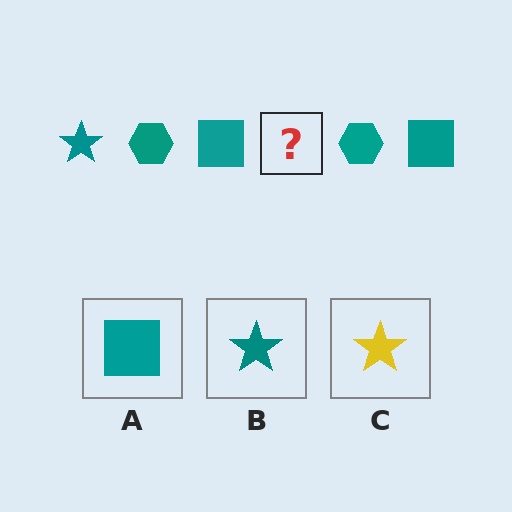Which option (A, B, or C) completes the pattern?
B.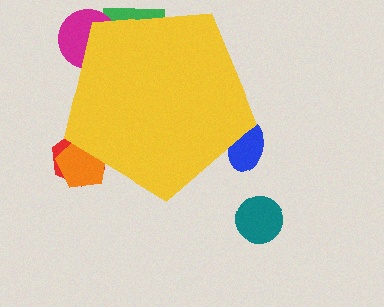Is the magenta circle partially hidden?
Yes, the magenta circle is partially hidden behind the yellow pentagon.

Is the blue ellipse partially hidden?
Yes, the blue ellipse is partially hidden behind the yellow pentagon.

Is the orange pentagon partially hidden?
Yes, the orange pentagon is partially hidden behind the yellow pentagon.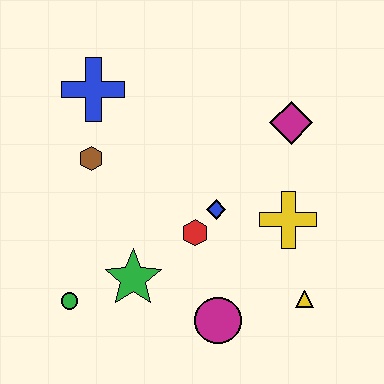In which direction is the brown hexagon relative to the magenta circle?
The brown hexagon is above the magenta circle.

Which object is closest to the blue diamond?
The red hexagon is closest to the blue diamond.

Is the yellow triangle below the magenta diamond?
Yes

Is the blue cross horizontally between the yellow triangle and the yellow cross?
No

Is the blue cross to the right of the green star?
No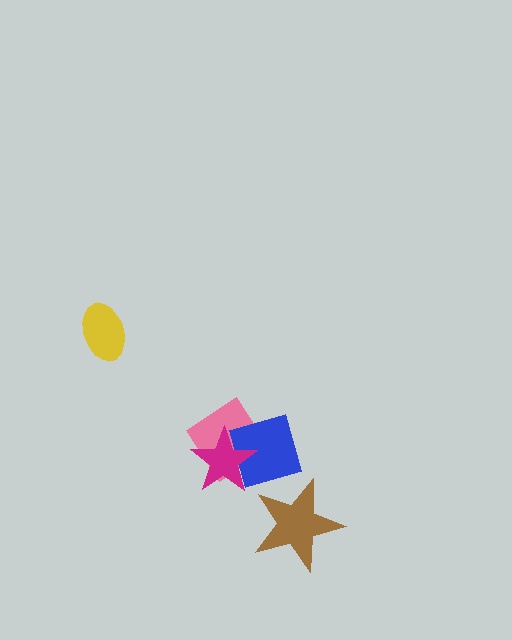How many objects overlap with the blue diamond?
3 objects overlap with the blue diamond.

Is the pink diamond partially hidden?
Yes, it is partially covered by another shape.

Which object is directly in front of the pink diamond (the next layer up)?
The blue diamond is directly in front of the pink diamond.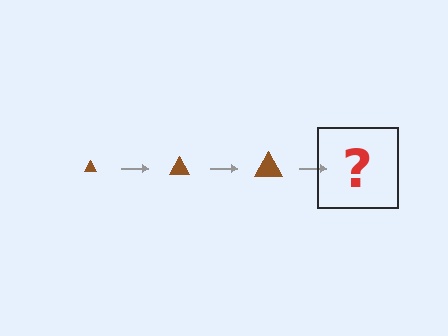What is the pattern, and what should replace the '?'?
The pattern is that the triangle gets progressively larger each step. The '?' should be a brown triangle, larger than the previous one.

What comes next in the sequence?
The next element should be a brown triangle, larger than the previous one.